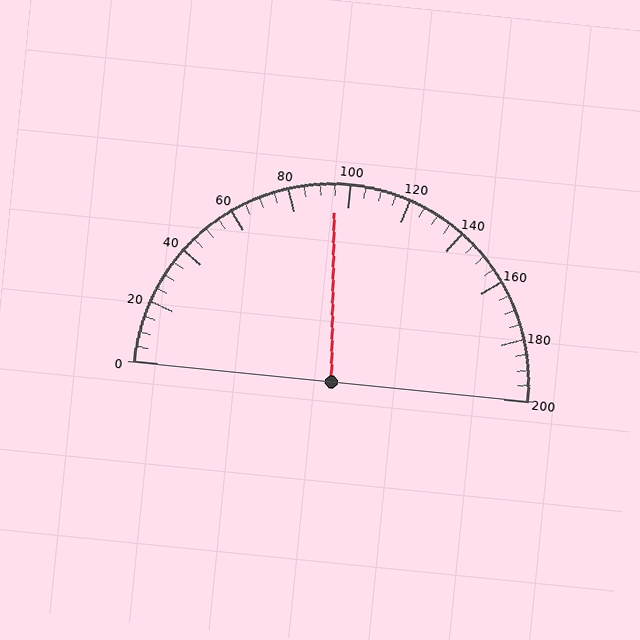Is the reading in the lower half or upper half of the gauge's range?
The reading is in the lower half of the range (0 to 200).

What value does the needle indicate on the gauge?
The needle indicates approximately 95.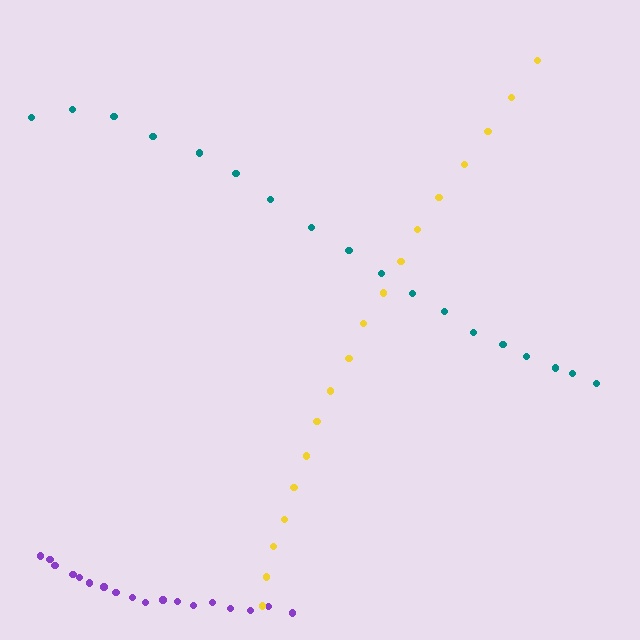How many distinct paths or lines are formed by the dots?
There are 3 distinct paths.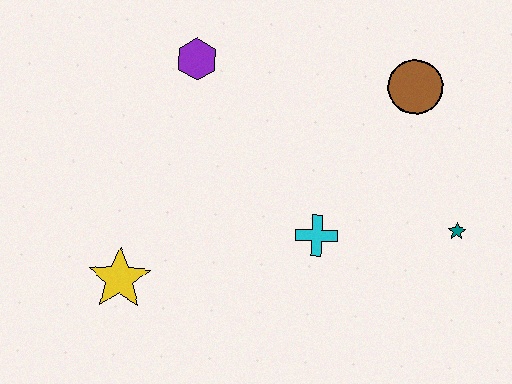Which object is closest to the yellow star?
The cyan cross is closest to the yellow star.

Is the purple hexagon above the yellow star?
Yes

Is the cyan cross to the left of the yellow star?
No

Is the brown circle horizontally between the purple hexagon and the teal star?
Yes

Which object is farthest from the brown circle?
The yellow star is farthest from the brown circle.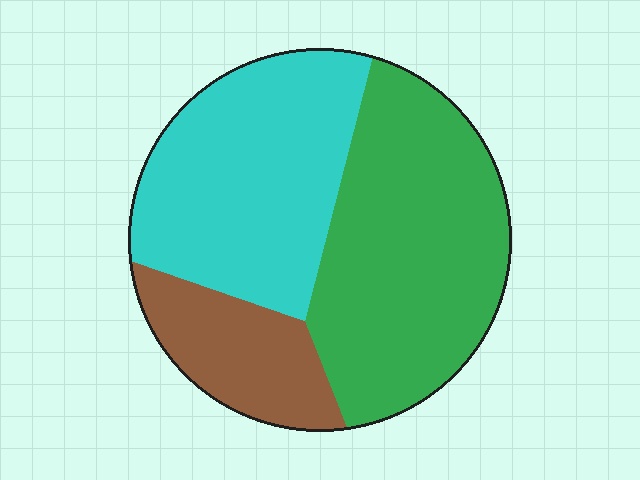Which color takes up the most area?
Green, at roughly 45%.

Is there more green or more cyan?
Green.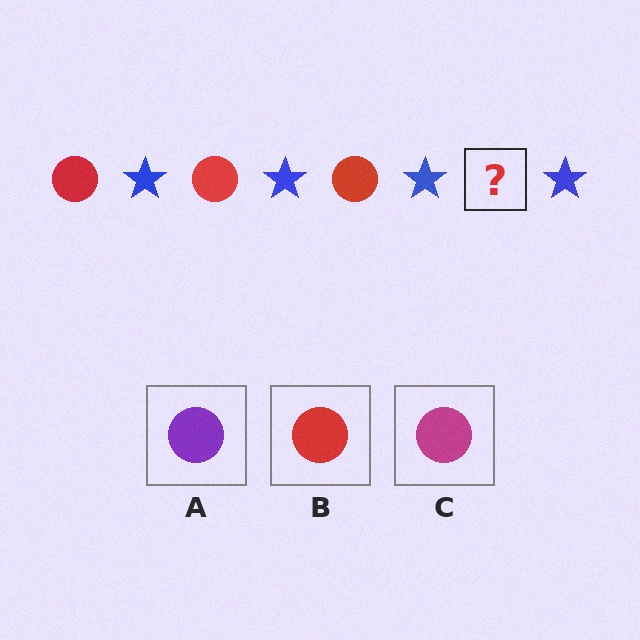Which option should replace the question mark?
Option B.